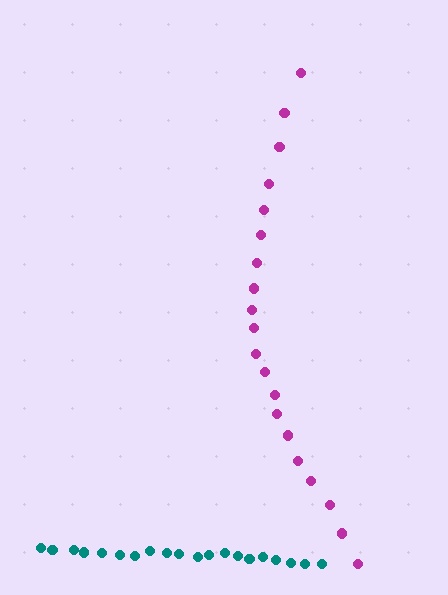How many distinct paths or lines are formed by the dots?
There are 2 distinct paths.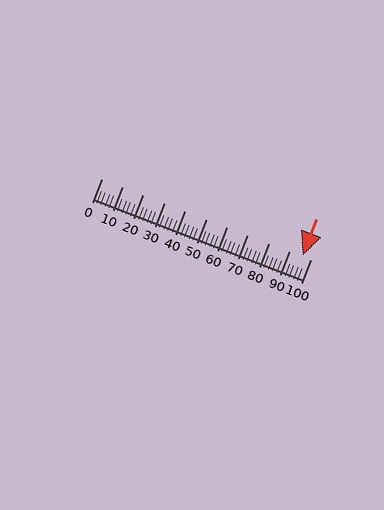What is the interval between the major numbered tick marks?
The major tick marks are spaced 10 units apart.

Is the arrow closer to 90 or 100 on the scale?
The arrow is closer to 100.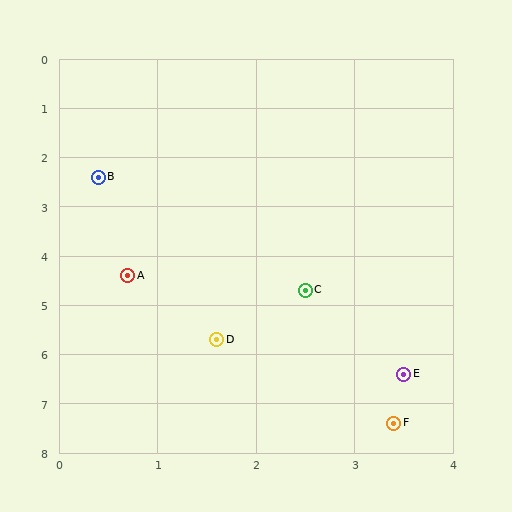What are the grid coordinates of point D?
Point D is at approximately (1.6, 5.7).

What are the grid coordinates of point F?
Point F is at approximately (3.4, 7.4).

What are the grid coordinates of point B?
Point B is at approximately (0.4, 2.4).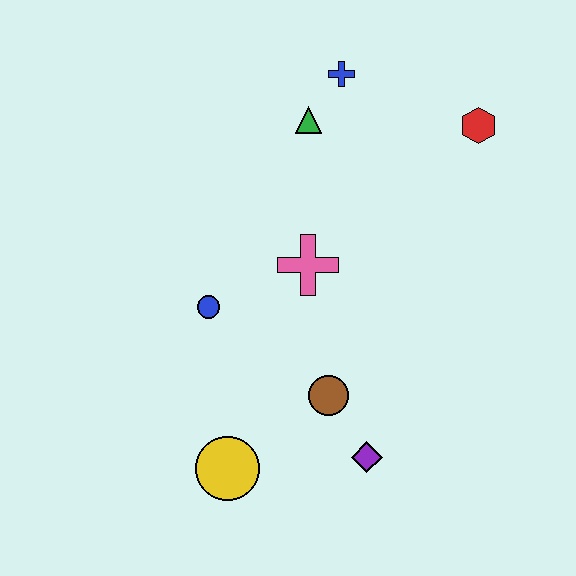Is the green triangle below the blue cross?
Yes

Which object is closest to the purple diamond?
The brown circle is closest to the purple diamond.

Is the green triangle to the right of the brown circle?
No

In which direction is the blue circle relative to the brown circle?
The blue circle is to the left of the brown circle.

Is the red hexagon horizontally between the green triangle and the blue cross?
No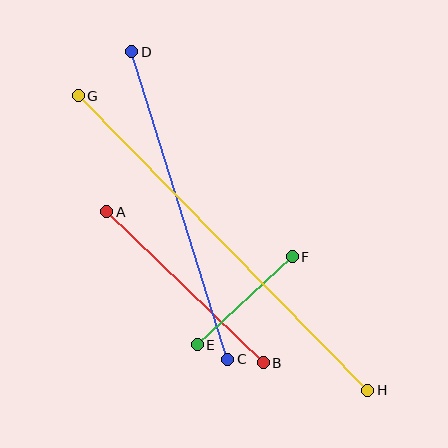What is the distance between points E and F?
The distance is approximately 129 pixels.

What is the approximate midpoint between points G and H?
The midpoint is at approximately (223, 243) pixels.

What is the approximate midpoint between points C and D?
The midpoint is at approximately (180, 206) pixels.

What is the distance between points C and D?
The distance is approximately 322 pixels.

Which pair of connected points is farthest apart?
Points G and H are farthest apart.